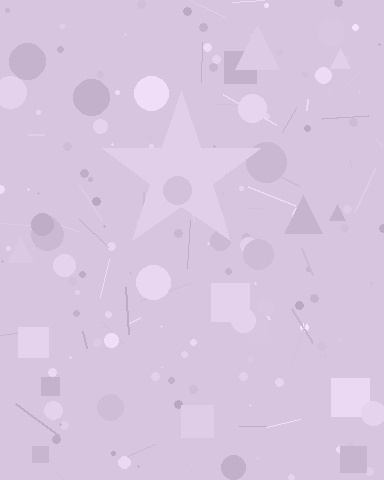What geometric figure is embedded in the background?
A star is embedded in the background.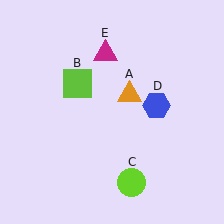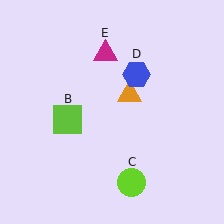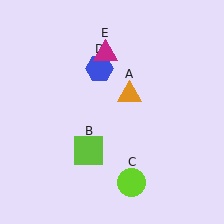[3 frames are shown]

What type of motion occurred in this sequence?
The lime square (object B), blue hexagon (object D) rotated counterclockwise around the center of the scene.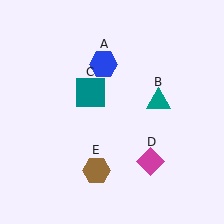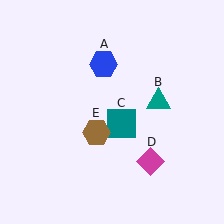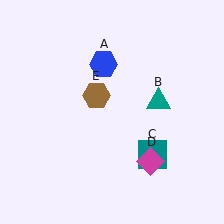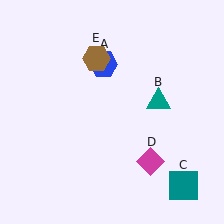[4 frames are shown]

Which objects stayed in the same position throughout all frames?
Blue hexagon (object A) and teal triangle (object B) and magenta diamond (object D) remained stationary.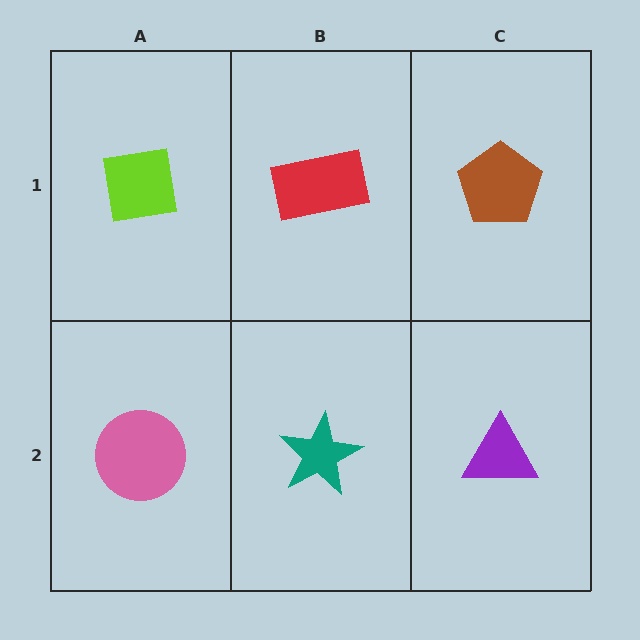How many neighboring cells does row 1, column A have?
2.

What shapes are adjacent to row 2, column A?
A lime square (row 1, column A), a teal star (row 2, column B).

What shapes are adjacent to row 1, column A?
A pink circle (row 2, column A), a red rectangle (row 1, column B).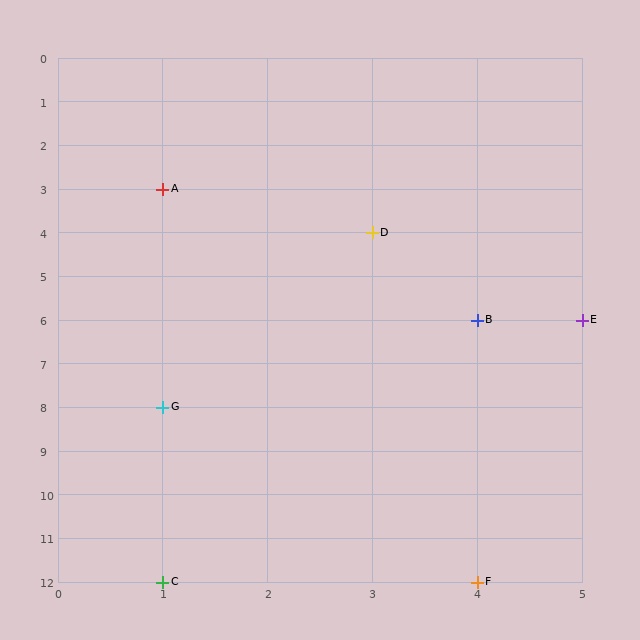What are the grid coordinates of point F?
Point F is at grid coordinates (4, 12).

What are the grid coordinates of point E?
Point E is at grid coordinates (5, 6).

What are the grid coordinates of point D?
Point D is at grid coordinates (3, 4).